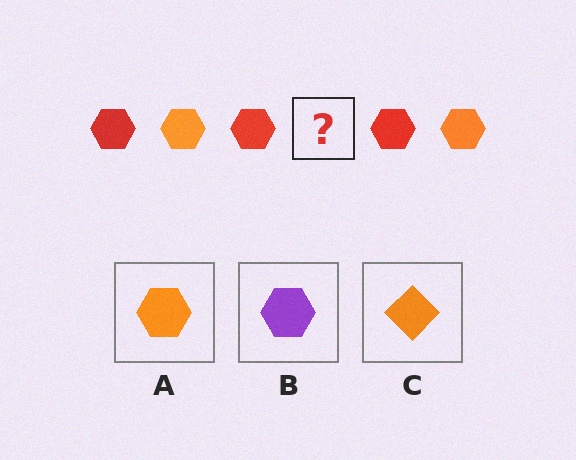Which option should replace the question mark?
Option A.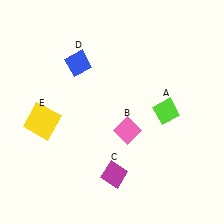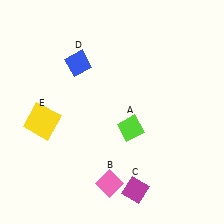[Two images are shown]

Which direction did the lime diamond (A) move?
The lime diamond (A) moved left.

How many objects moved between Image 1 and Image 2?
3 objects moved between the two images.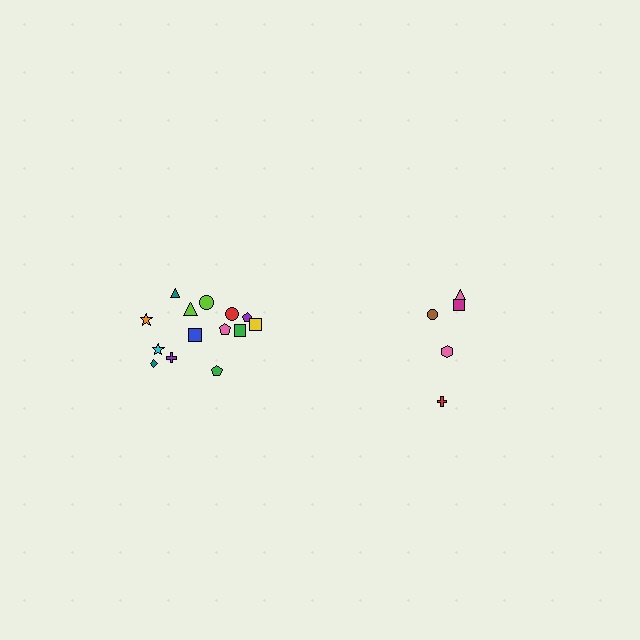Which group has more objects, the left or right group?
The left group.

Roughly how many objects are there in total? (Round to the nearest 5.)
Roughly 20 objects in total.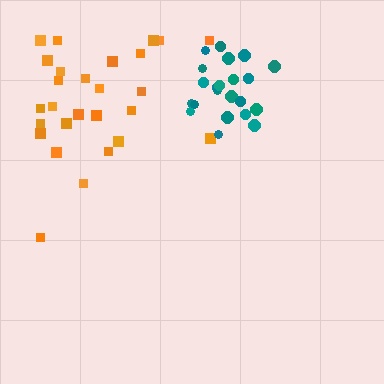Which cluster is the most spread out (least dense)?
Orange.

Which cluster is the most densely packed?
Teal.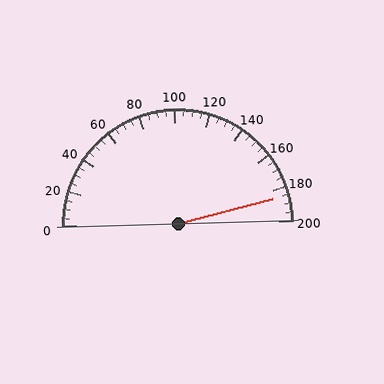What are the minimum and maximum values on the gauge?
The gauge ranges from 0 to 200.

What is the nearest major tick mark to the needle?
The nearest major tick mark is 180.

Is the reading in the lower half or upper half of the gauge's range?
The reading is in the upper half of the range (0 to 200).